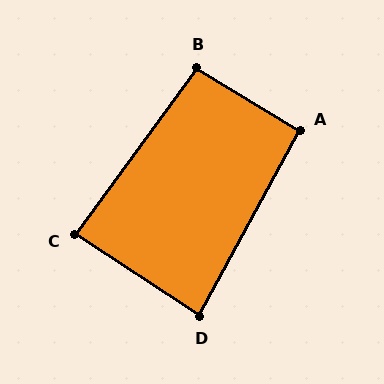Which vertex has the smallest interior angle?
D, at approximately 85 degrees.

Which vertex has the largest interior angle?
B, at approximately 95 degrees.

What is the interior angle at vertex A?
Approximately 93 degrees (approximately right).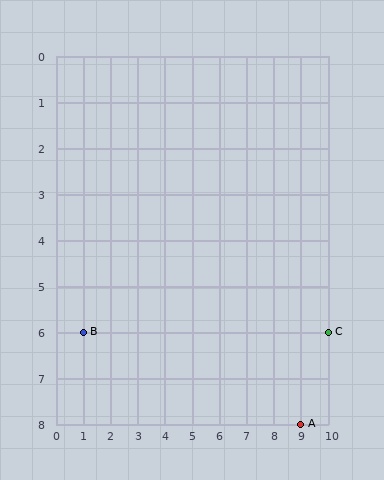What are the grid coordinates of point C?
Point C is at grid coordinates (10, 6).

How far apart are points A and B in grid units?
Points A and B are 8 columns and 2 rows apart (about 8.2 grid units diagonally).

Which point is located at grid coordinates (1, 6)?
Point B is at (1, 6).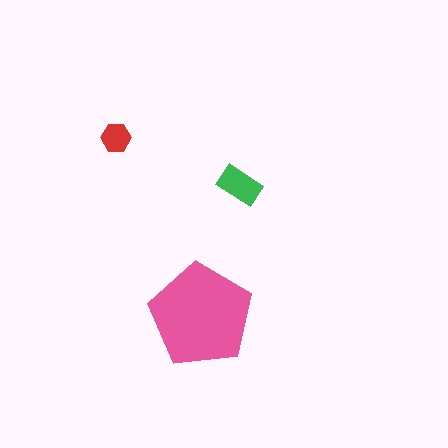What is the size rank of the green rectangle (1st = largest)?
2nd.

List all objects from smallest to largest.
The red hexagon, the green rectangle, the pink pentagon.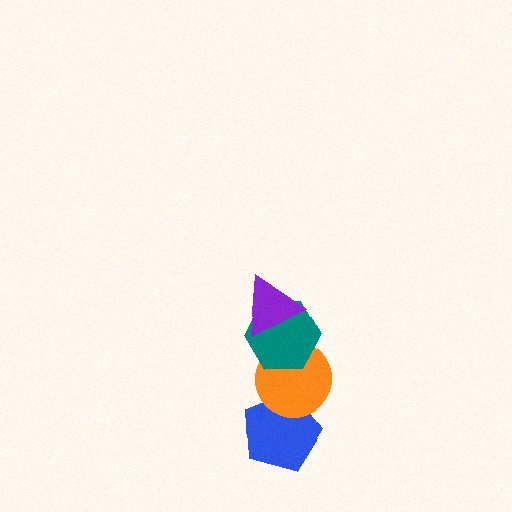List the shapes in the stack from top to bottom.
From top to bottom: the purple triangle, the teal hexagon, the orange circle, the blue pentagon.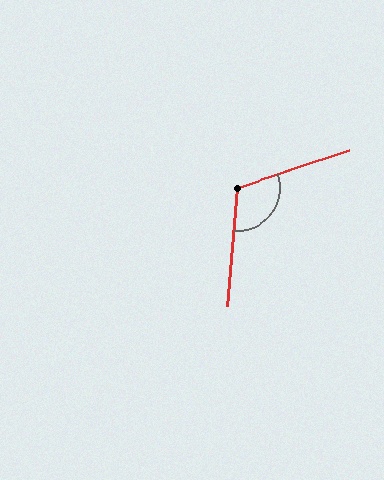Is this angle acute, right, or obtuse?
It is obtuse.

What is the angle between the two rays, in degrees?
Approximately 113 degrees.